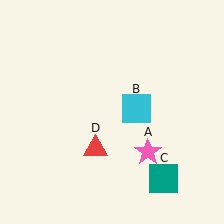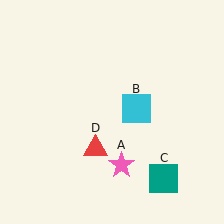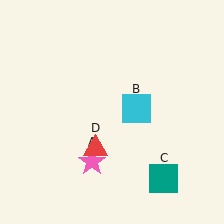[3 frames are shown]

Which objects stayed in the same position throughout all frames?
Cyan square (object B) and teal square (object C) and red triangle (object D) remained stationary.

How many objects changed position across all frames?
1 object changed position: pink star (object A).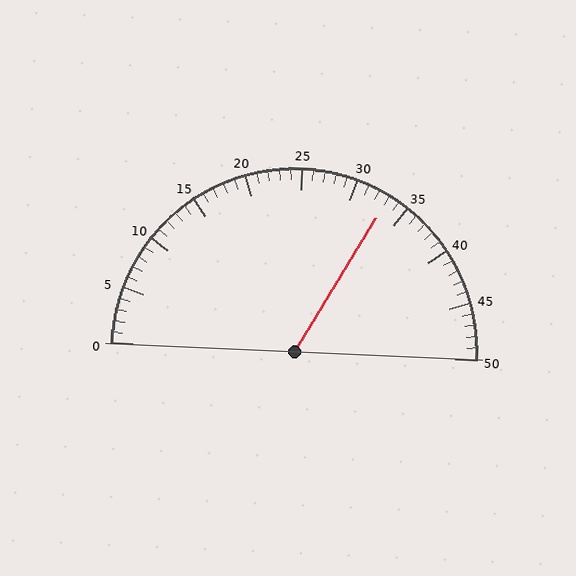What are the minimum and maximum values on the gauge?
The gauge ranges from 0 to 50.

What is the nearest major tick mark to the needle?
The nearest major tick mark is 35.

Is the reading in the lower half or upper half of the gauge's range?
The reading is in the upper half of the range (0 to 50).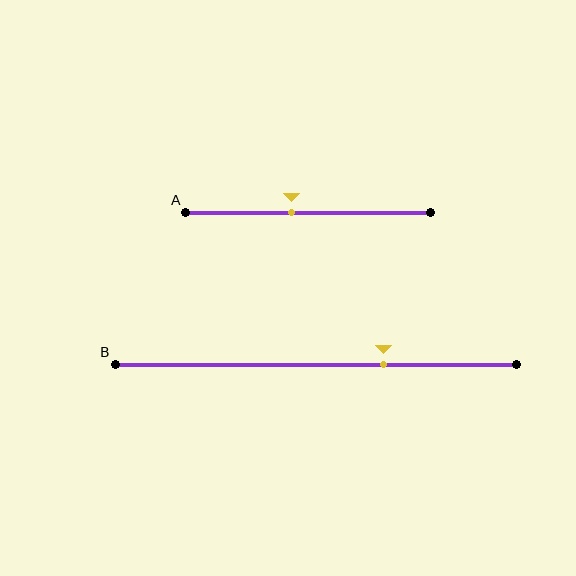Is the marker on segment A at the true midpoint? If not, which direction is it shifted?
No, the marker on segment A is shifted to the left by about 7% of the segment length.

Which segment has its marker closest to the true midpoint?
Segment A has its marker closest to the true midpoint.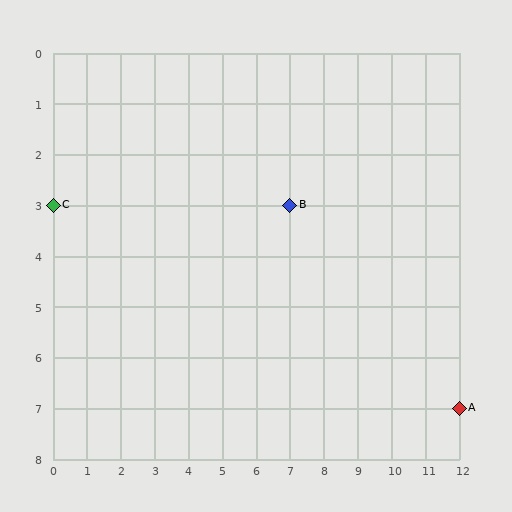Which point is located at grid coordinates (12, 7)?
Point A is at (12, 7).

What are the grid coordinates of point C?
Point C is at grid coordinates (0, 3).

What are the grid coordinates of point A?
Point A is at grid coordinates (12, 7).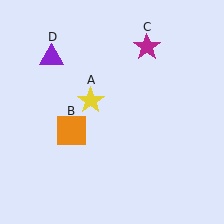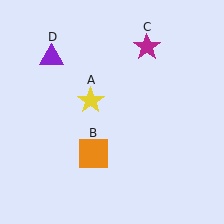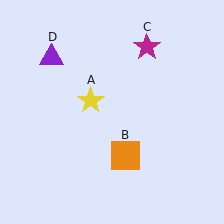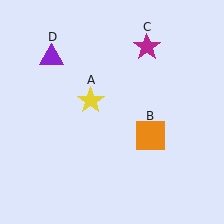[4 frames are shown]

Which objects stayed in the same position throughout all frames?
Yellow star (object A) and magenta star (object C) and purple triangle (object D) remained stationary.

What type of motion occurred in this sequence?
The orange square (object B) rotated counterclockwise around the center of the scene.